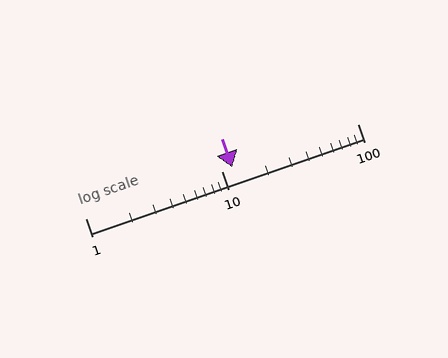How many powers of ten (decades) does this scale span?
The scale spans 2 decades, from 1 to 100.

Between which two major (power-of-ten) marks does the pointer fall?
The pointer is between 10 and 100.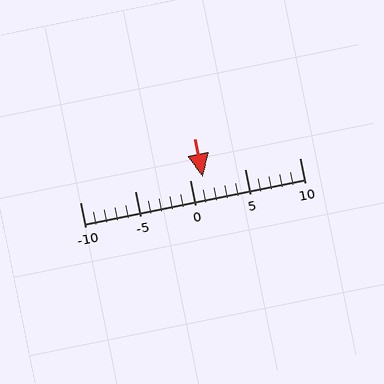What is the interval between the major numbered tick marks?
The major tick marks are spaced 5 units apart.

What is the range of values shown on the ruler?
The ruler shows values from -10 to 10.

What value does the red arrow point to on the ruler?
The red arrow points to approximately 1.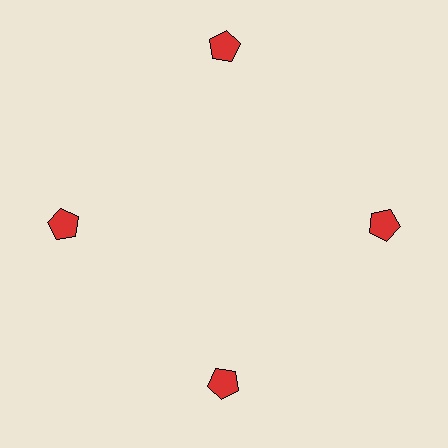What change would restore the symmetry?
The symmetry would be restored by moving it inward, back onto the ring so that all 4 pentagons sit at equal angles and equal distance from the center.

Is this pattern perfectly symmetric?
No. The 4 red pentagons are arranged in a ring, but one element near the 12 o'clock position is pushed outward from the center, breaking the 4-fold rotational symmetry.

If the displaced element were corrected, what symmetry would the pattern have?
It would have 4-fold rotational symmetry — the pattern would map onto itself every 90 degrees.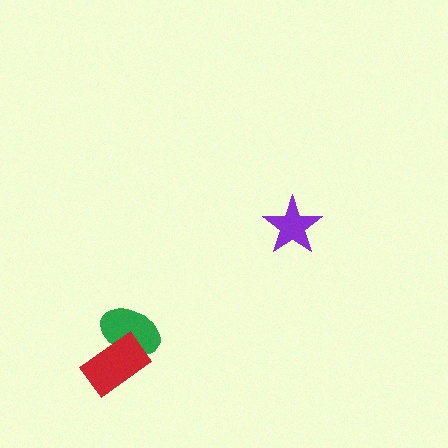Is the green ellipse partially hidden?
Yes, it is partially covered by another shape.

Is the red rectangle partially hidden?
No, no other shape covers it.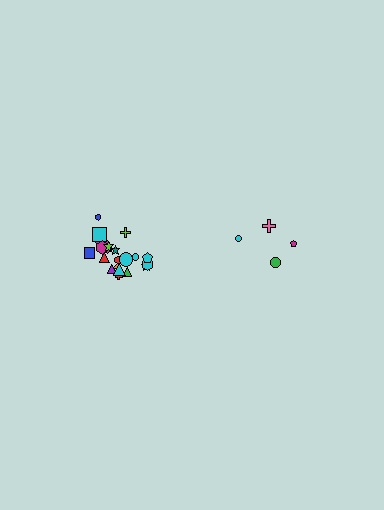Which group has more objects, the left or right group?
The left group.